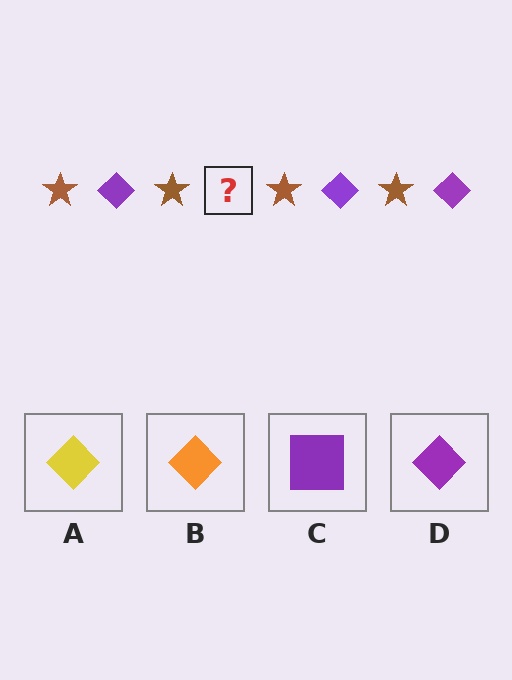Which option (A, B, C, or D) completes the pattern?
D.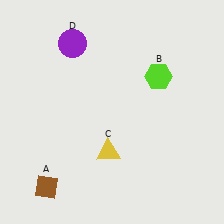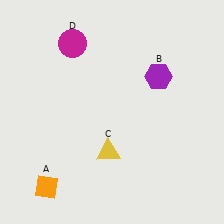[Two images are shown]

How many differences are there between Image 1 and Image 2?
There are 3 differences between the two images.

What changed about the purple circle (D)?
In Image 1, D is purple. In Image 2, it changed to magenta.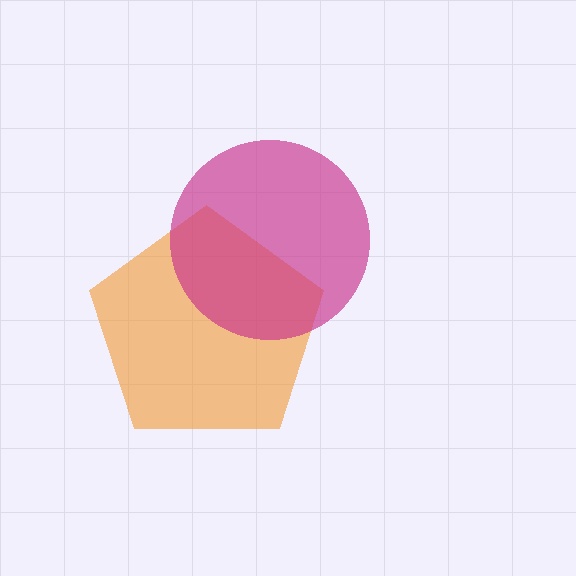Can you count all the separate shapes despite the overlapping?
Yes, there are 2 separate shapes.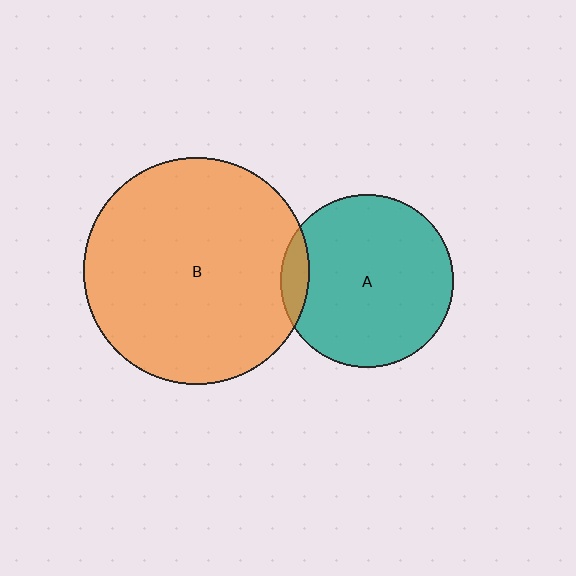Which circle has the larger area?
Circle B (orange).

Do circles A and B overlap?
Yes.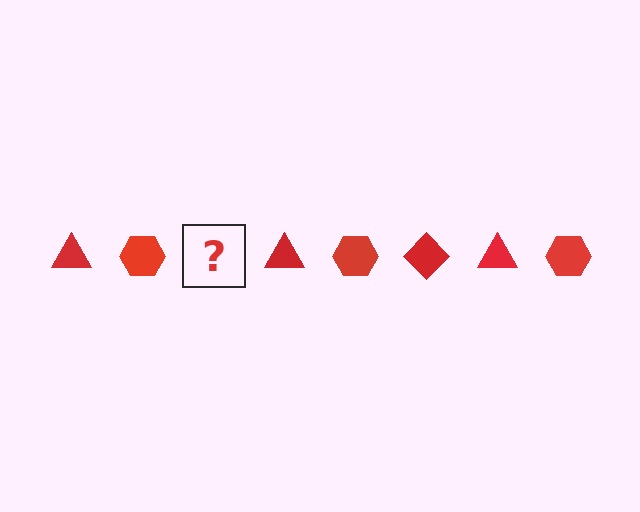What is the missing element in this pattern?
The missing element is a red diamond.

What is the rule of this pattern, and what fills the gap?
The rule is that the pattern cycles through triangle, hexagon, diamond shapes in red. The gap should be filled with a red diamond.